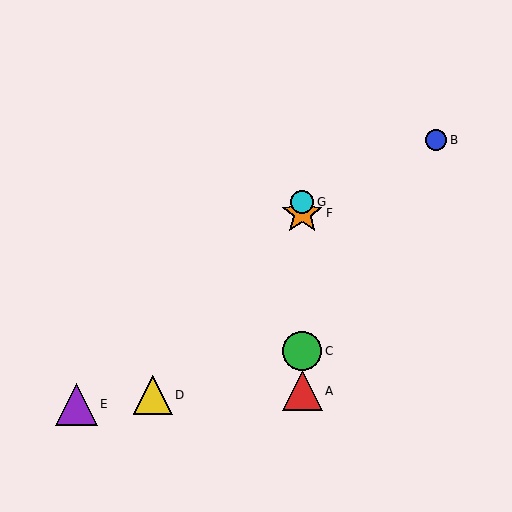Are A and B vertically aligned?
No, A is at x≈302 and B is at x≈436.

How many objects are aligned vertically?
4 objects (A, C, F, G) are aligned vertically.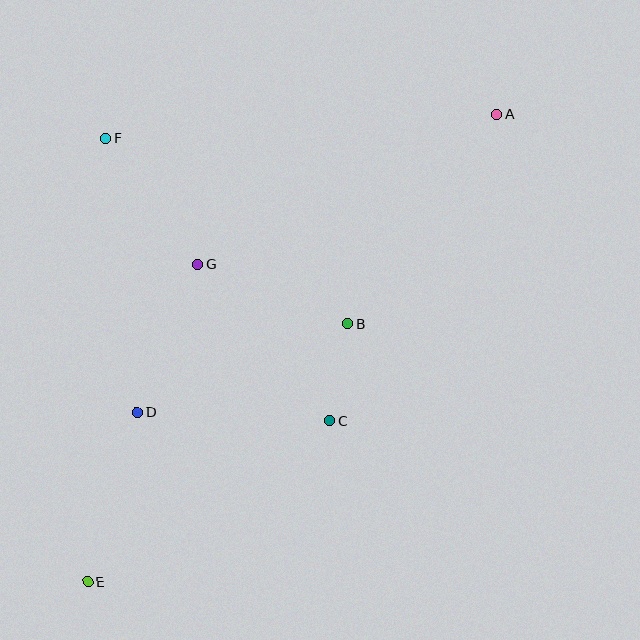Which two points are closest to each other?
Points B and C are closest to each other.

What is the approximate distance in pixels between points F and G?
The distance between F and G is approximately 155 pixels.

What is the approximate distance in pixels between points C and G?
The distance between C and G is approximately 205 pixels.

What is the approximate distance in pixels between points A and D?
The distance between A and D is approximately 467 pixels.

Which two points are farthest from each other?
Points A and E are farthest from each other.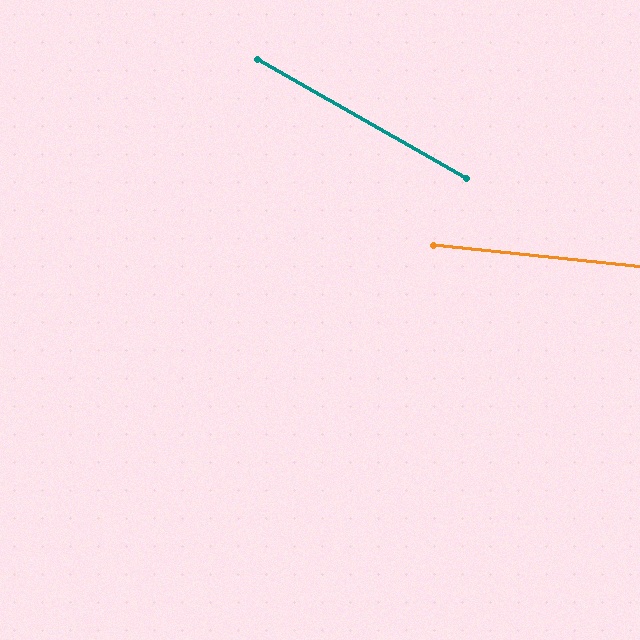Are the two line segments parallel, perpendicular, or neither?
Neither parallel nor perpendicular — they differ by about 24°.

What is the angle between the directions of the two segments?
Approximately 24 degrees.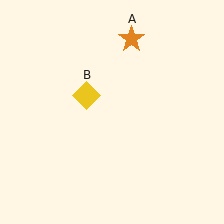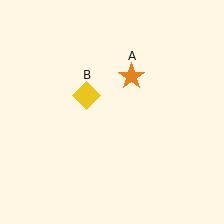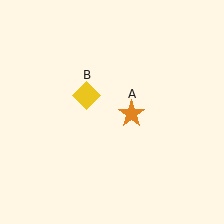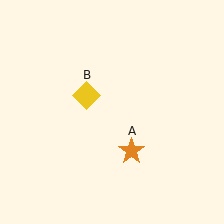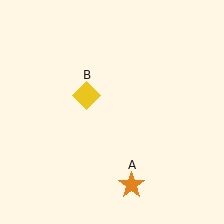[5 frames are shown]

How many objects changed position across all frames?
1 object changed position: orange star (object A).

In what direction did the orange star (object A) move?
The orange star (object A) moved down.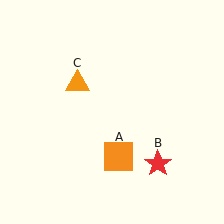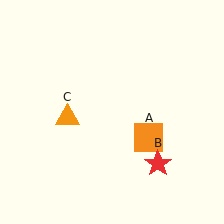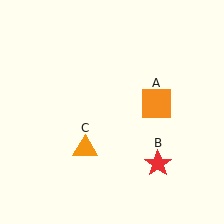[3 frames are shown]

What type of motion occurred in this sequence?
The orange square (object A), orange triangle (object C) rotated counterclockwise around the center of the scene.